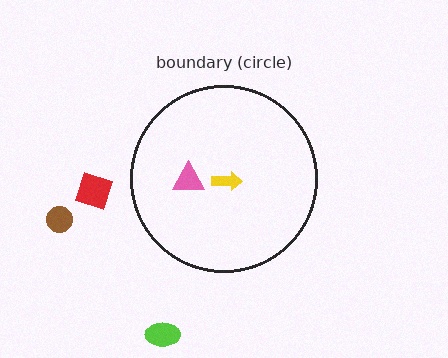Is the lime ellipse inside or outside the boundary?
Outside.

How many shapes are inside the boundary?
2 inside, 3 outside.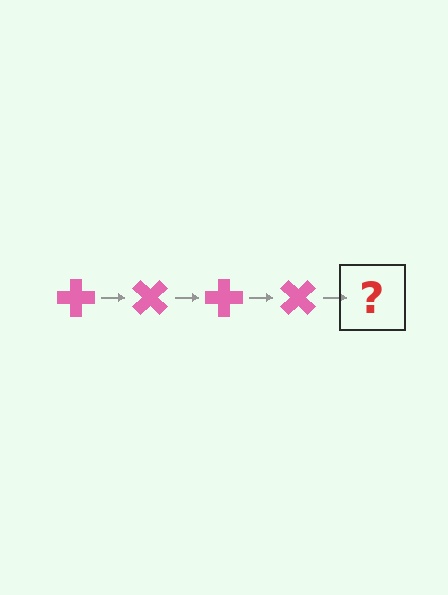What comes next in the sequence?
The next element should be a pink cross rotated 180 degrees.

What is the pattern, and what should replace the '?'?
The pattern is that the cross rotates 45 degrees each step. The '?' should be a pink cross rotated 180 degrees.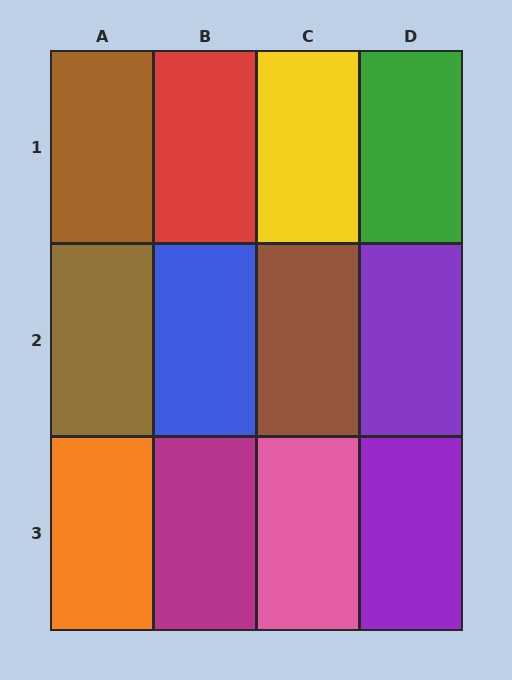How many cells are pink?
1 cell is pink.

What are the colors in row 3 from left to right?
Orange, magenta, pink, purple.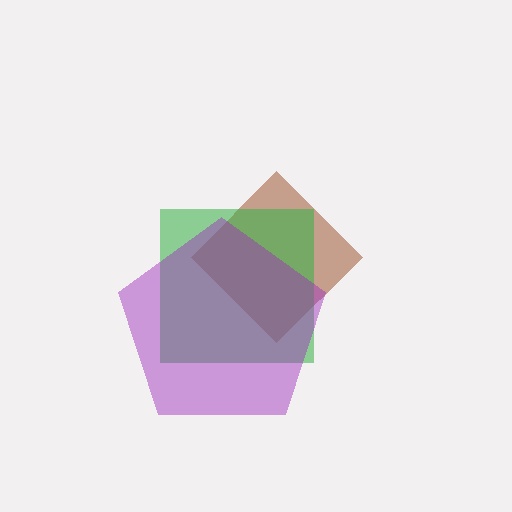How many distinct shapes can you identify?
There are 3 distinct shapes: a brown diamond, a green square, a purple pentagon.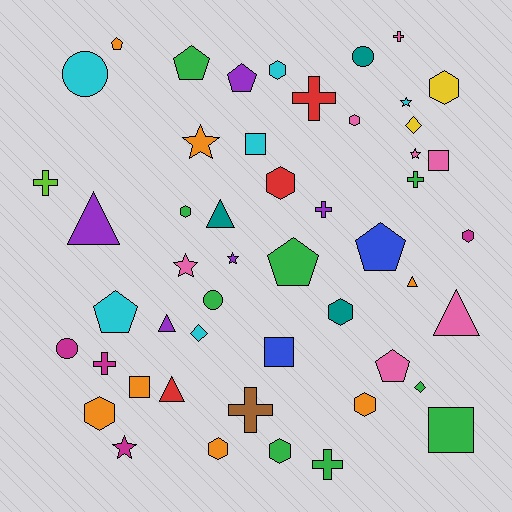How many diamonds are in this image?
There are 3 diamonds.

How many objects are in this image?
There are 50 objects.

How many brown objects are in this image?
There is 1 brown object.